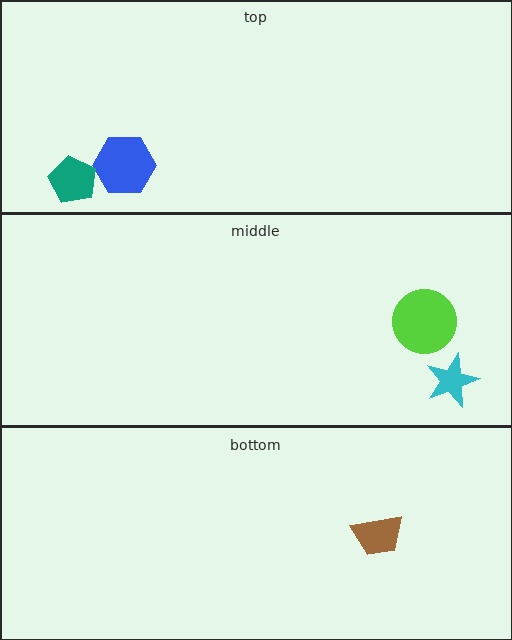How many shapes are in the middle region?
2.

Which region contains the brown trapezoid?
The bottom region.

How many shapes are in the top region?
2.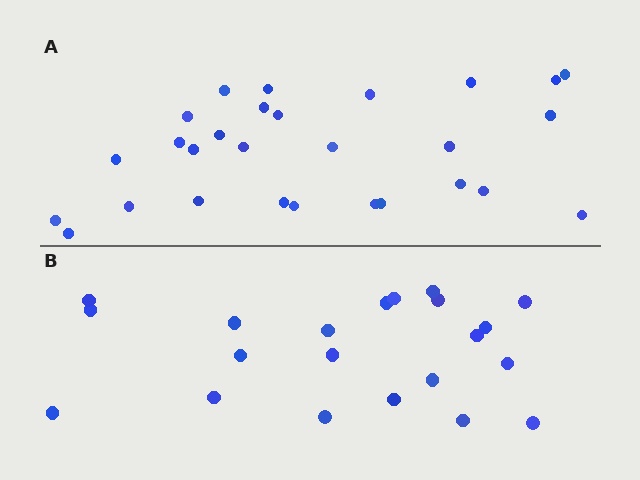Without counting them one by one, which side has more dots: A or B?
Region A (the top region) has more dots.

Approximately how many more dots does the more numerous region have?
Region A has roughly 8 or so more dots than region B.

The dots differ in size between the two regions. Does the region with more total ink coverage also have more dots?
No. Region B has more total ink coverage because its dots are larger, but region A actually contains more individual dots. Total area can be misleading — the number of items is what matters here.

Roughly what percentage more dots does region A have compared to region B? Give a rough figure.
About 35% more.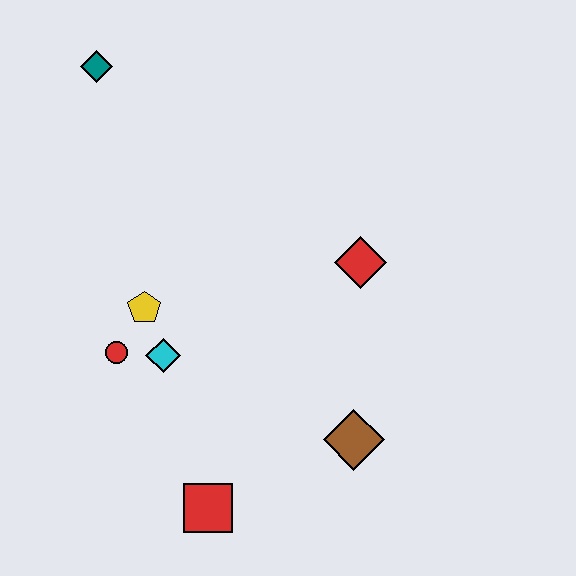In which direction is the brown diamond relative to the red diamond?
The brown diamond is below the red diamond.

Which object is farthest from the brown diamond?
The teal diamond is farthest from the brown diamond.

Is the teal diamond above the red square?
Yes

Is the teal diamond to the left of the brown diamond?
Yes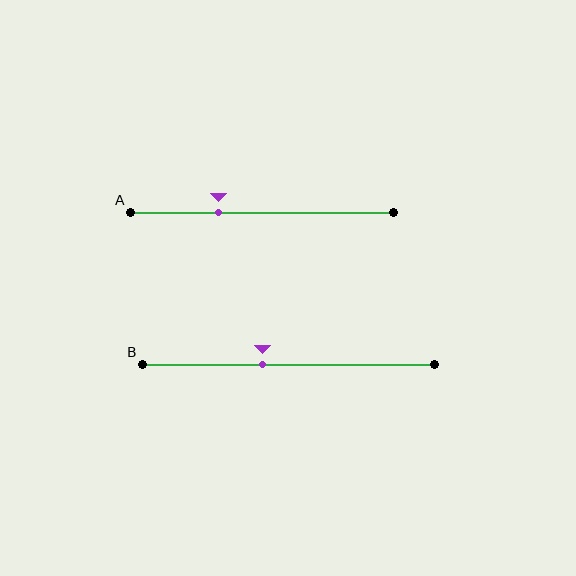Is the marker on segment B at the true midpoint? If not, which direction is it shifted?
No, the marker on segment B is shifted to the left by about 9% of the segment length.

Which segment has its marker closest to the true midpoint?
Segment B has its marker closest to the true midpoint.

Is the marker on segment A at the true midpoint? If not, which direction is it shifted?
No, the marker on segment A is shifted to the left by about 16% of the segment length.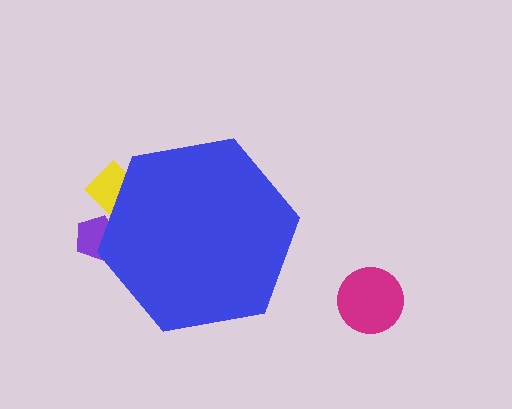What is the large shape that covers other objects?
A blue hexagon.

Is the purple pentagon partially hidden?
Yes, the purple pentagon is partially hidden behind the blue hexagon.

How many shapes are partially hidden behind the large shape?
2 shapes are partially hidden.